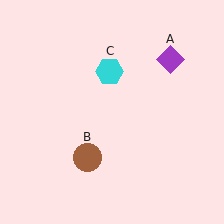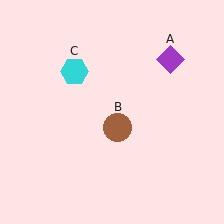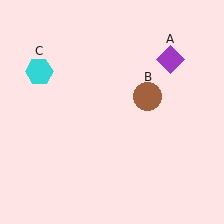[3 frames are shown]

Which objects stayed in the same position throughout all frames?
Purple diamond (object A) remained stationary.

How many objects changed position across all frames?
2 objects changed position: brown circle (object B), cyan hexagon (object C).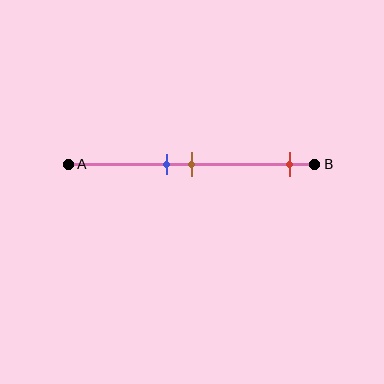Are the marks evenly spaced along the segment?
No, the marks are not evenly spaced.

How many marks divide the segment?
There are 3 marks dividing the segment.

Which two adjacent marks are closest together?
The blue and brown marks are the closest adjacent pair.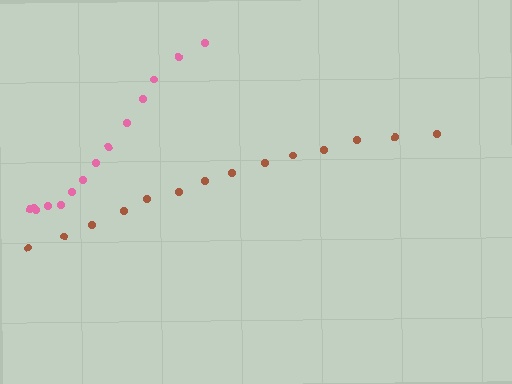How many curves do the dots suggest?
There are 2 distinct paths.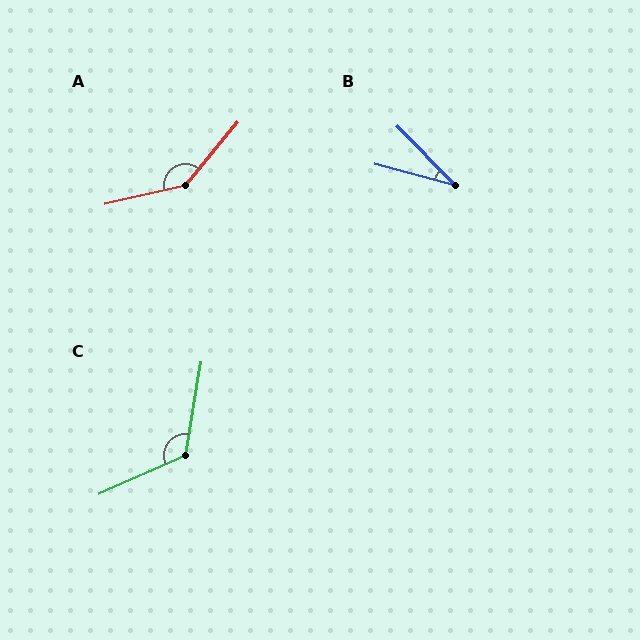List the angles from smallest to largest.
B (31°), C (123°), A (142°).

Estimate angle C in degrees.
Approximately 123 degrees.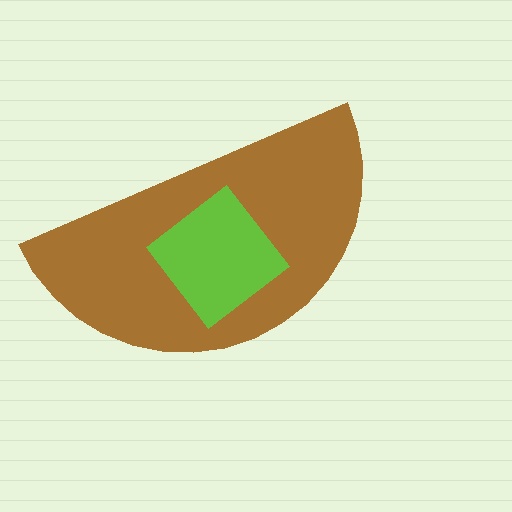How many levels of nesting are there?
2.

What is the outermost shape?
The brown semicircle.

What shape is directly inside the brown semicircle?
The lime diamond.